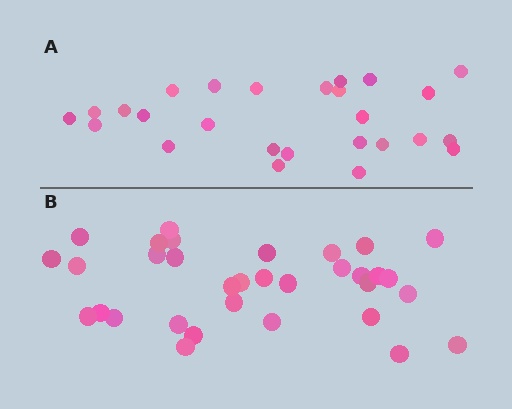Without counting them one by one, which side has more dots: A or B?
Region B (the bottom region) has more dots.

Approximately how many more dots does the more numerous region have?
Region B has roughly 8 or so more dots than region A.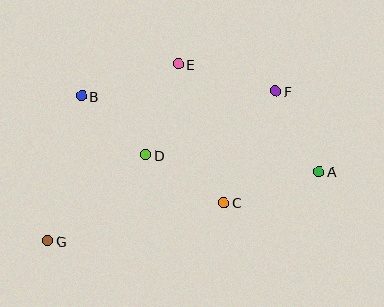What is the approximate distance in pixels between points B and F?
The distance between B and F is approximately 194 pixels.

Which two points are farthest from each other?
Points A and G are farthest from each other.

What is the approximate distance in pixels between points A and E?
The distance between A and E is approximately 177 pixels.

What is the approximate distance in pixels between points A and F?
The distance between A and F is approximately 91 pixels.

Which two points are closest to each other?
Points B and D are closest to each other.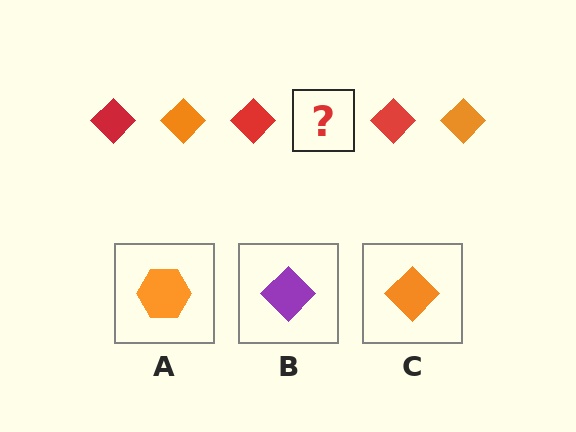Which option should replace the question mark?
Option C.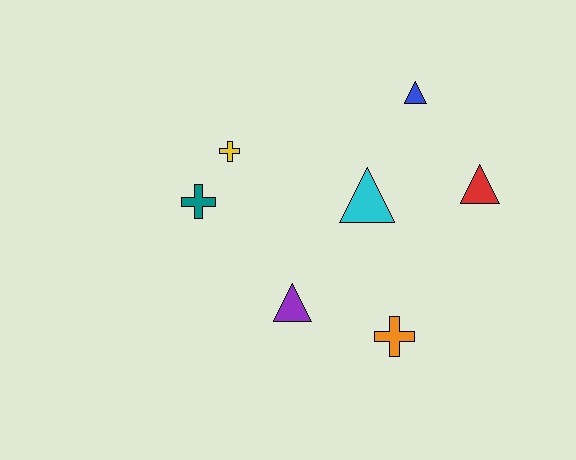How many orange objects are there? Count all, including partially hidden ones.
There is 1 orange object.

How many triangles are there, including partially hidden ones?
There are 4 triangles.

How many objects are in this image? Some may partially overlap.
There are 7 objects.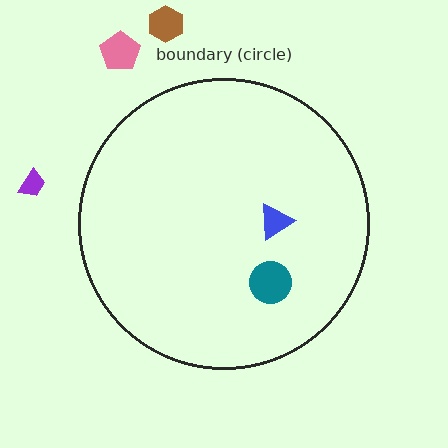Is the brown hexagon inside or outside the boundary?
Outside.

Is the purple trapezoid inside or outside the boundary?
Outside.